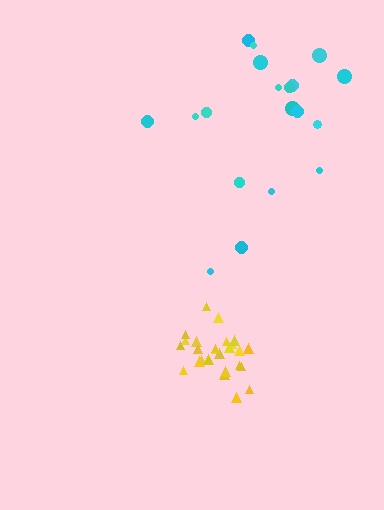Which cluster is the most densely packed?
Yellow.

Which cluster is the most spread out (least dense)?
Cyan.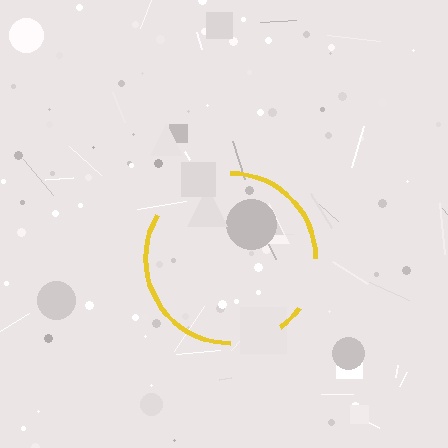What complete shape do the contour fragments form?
The contour fragments form a circle.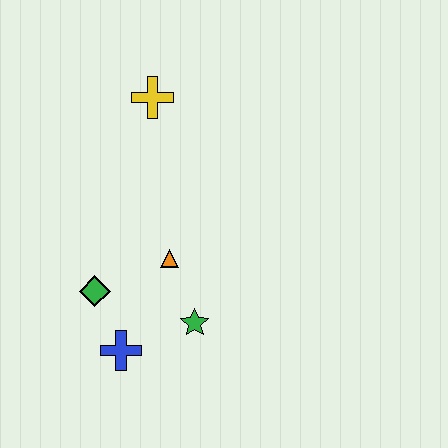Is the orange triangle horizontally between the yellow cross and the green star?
Yes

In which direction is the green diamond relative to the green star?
The green diamond is to the left of the green star.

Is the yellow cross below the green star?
No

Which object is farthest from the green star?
The yellow cross is farthest from the green star.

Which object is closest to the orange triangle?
The green star is closest to the orange triangle.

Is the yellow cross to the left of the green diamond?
No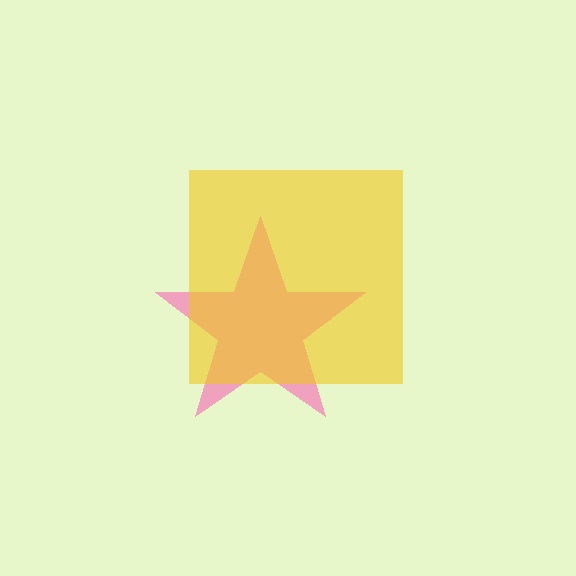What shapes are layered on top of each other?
The layered shapes are: a pink star, a yellow square.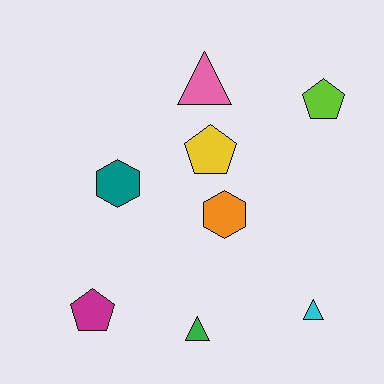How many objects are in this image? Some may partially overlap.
There are 8 objects.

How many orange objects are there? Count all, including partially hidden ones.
There is 1 orange object.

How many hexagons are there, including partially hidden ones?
There are 2 hexagons.